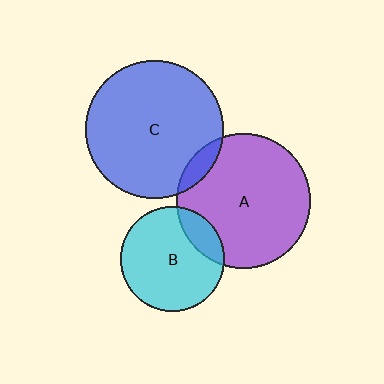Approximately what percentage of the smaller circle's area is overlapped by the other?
Approximately 10%.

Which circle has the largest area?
Circle C (blue).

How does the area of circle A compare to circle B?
Approximately 1.7 times.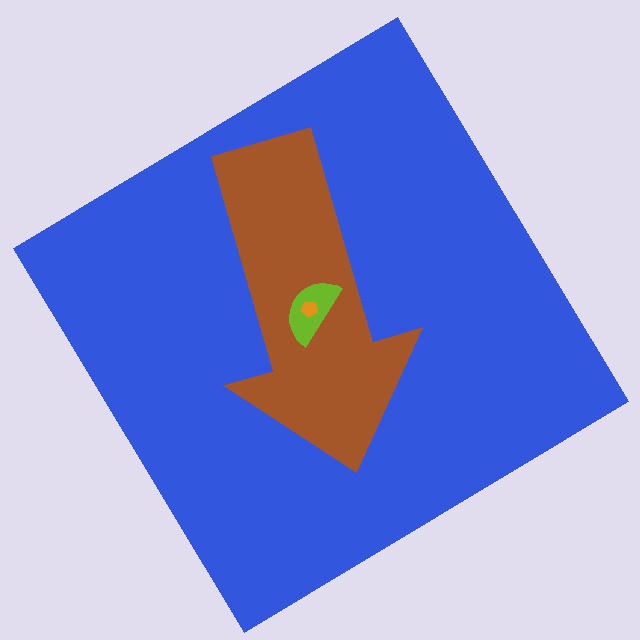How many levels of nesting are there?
4.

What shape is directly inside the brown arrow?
The lime semicircle.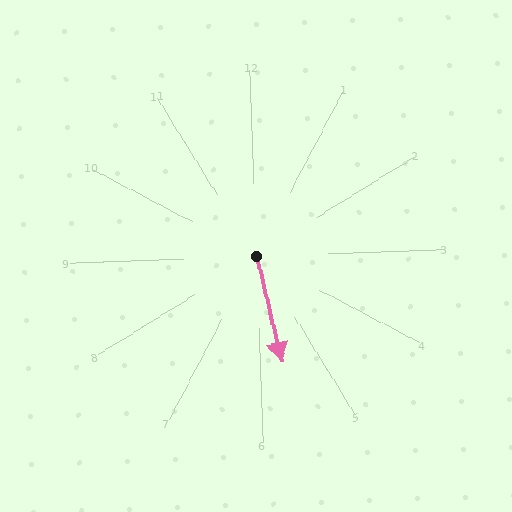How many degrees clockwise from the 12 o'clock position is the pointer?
Approximately 168 degrees.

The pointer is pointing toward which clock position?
Roughly 6 o'clock.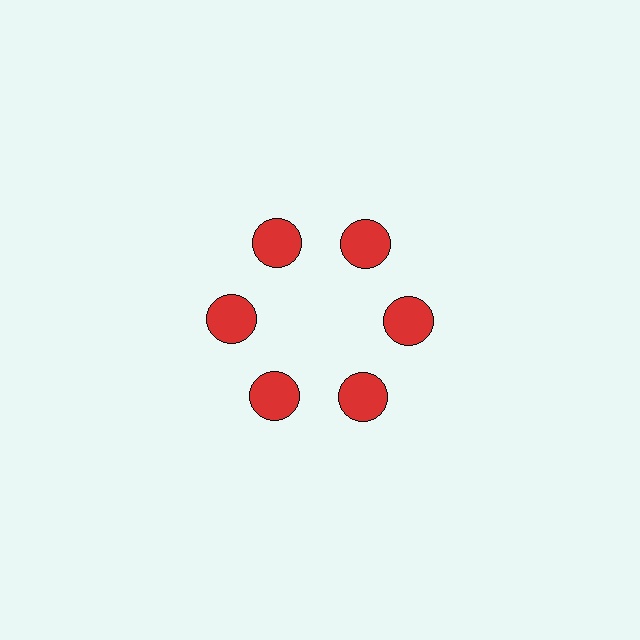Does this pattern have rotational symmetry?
Yes, this pattern has 6-fold rotational symmetry. It looks the same after rotating 60 degrees around the center.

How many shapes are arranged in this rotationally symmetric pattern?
There are 6 shapes, arranged in 6 groups of 1.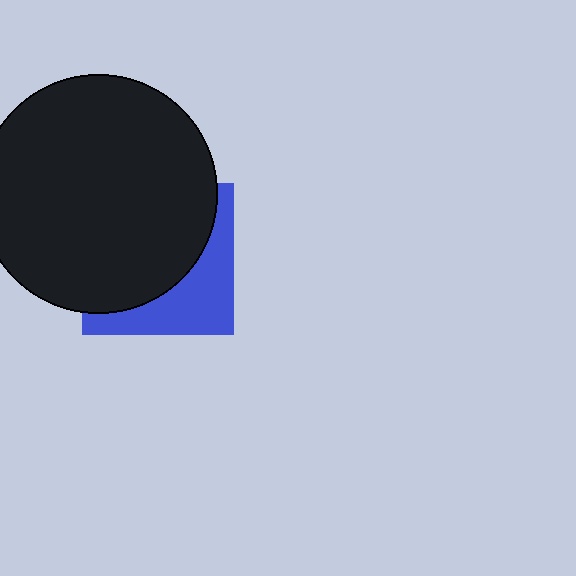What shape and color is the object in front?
The object in front is a black circle.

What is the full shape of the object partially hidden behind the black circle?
The partially hidden object is a blue square.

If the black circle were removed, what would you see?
You would see the complete blue square.